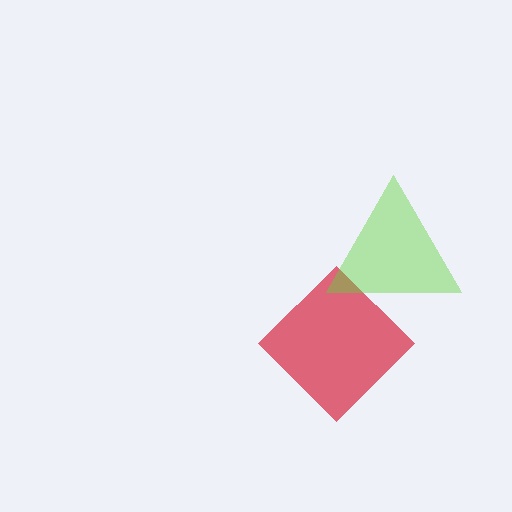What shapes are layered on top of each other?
The layered shapes are: a red diamond, a lime triangle.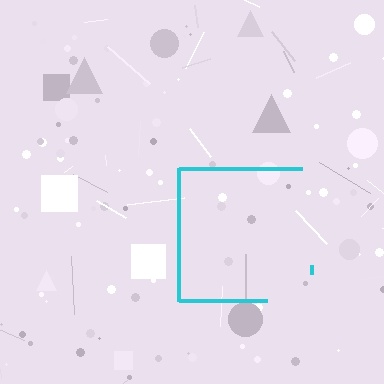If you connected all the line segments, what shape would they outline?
They would outline a square.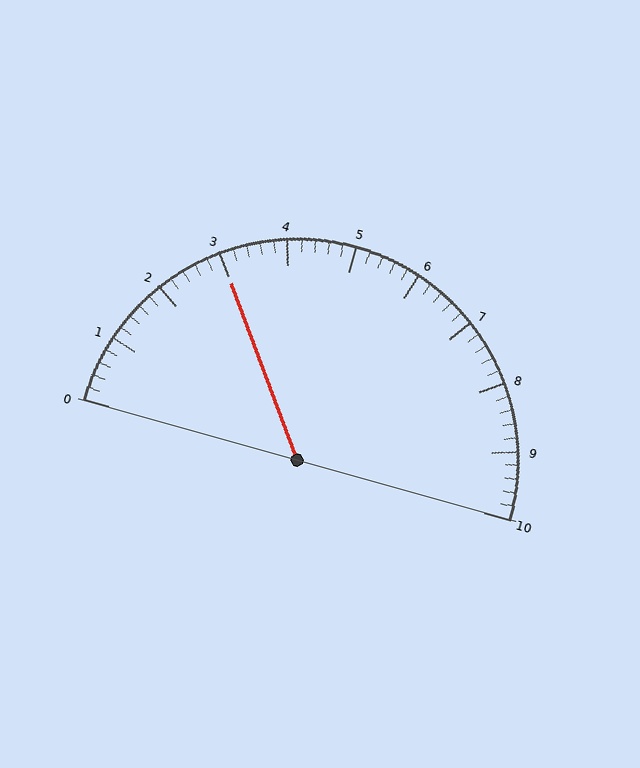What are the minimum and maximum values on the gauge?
The gauge ranges from 0 to 10.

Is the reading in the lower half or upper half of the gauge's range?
The reading is in the lower half of the range (0 to 10).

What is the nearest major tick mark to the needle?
The nearest major tick mark is 3.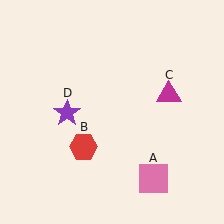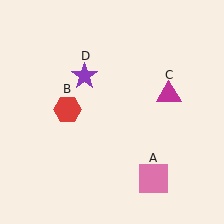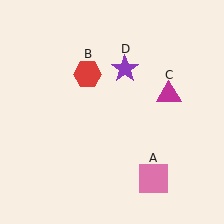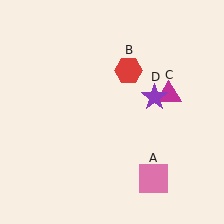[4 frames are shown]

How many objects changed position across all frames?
2 objects changed position: red hexagon (object B), purple star (object D).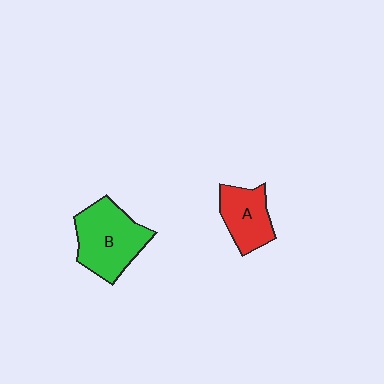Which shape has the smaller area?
Shape A (red).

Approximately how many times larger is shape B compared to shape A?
Approximately 1.5 times.